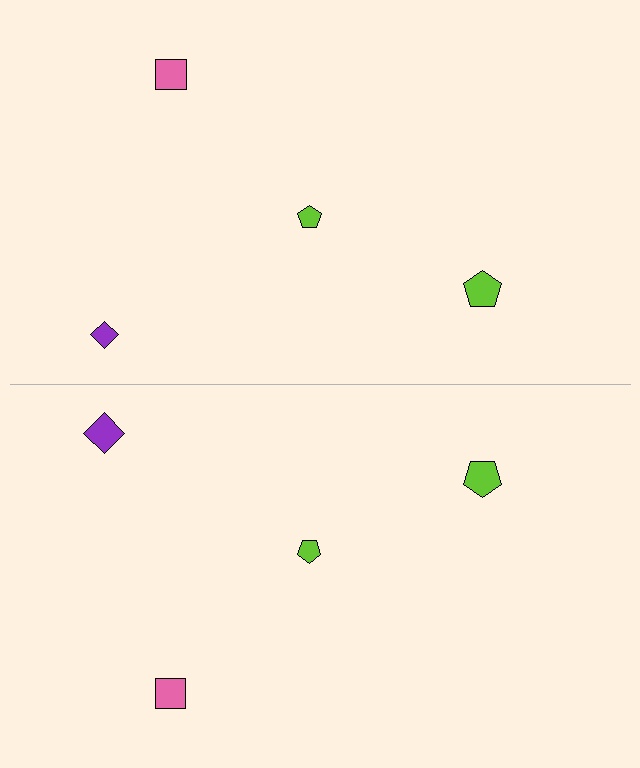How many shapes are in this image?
There are 8 shapes in this image.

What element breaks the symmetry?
The purple diamond on the bottom side has a different size than its mirror counterpart.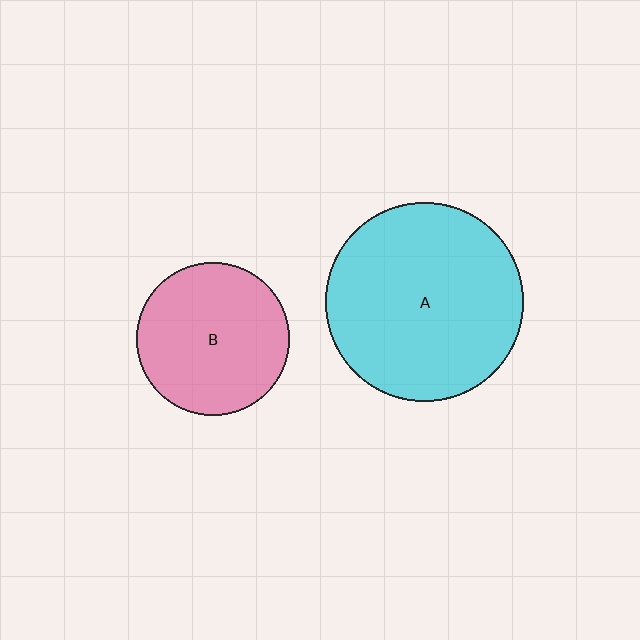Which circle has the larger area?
Circle A (cyan).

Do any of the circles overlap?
No, none of the circles overlap.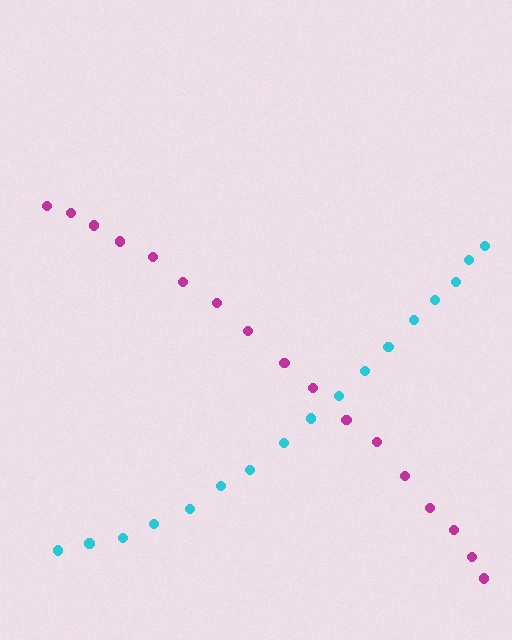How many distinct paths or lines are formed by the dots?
There are 2 distinct paths.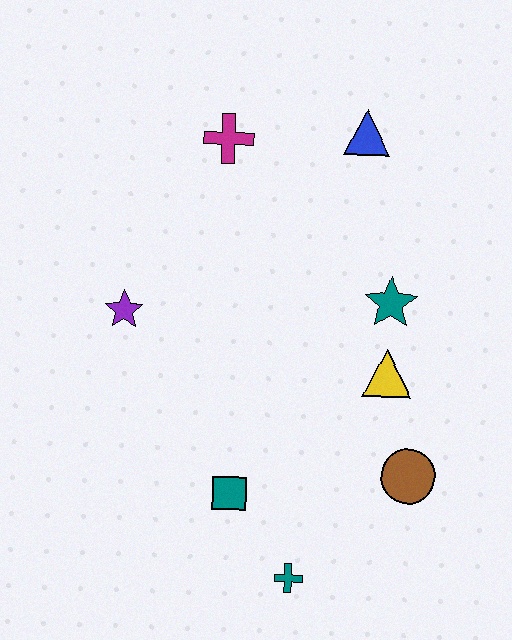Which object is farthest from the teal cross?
The blue triangle is farthest from the teal cross.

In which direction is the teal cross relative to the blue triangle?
The teal cross is below the blue triangle.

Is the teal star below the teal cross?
No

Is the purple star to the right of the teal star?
No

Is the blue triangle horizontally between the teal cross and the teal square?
No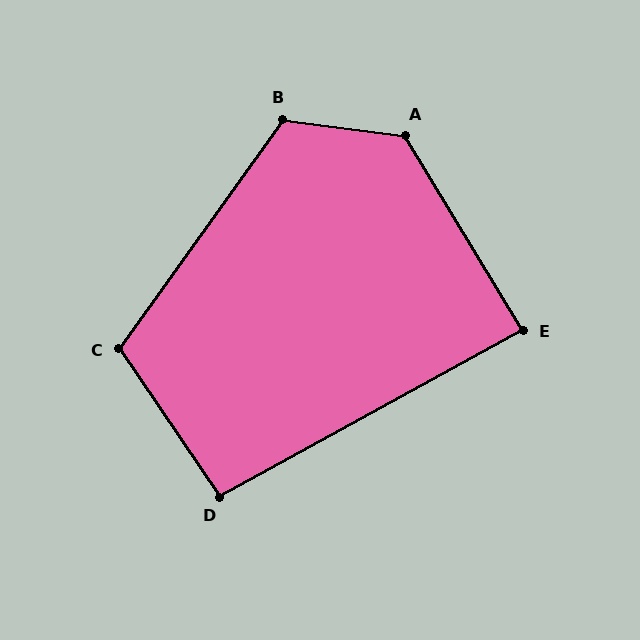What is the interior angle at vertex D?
Approximately 96 degrees (obtuse).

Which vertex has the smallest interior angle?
E, at approximately 88 degrees.